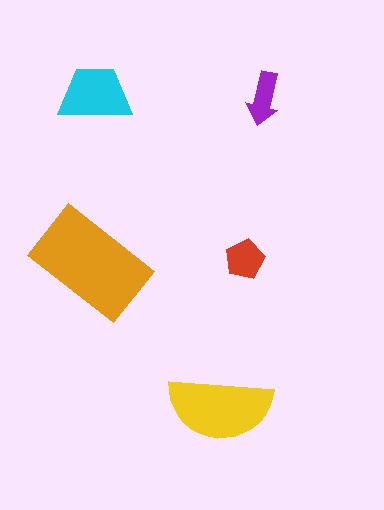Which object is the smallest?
The purple arrow.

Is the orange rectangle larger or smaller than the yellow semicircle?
Larger.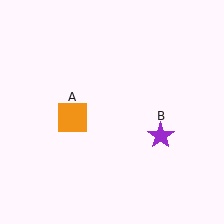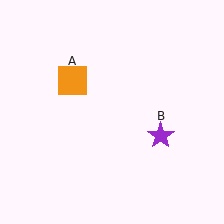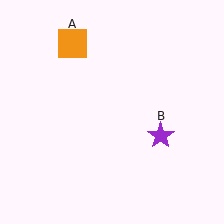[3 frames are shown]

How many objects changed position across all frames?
1 object changed position: orange square (object A).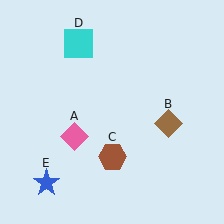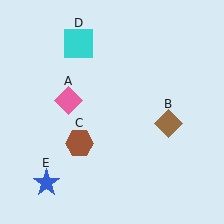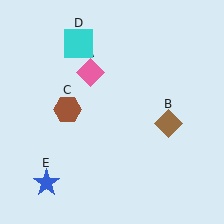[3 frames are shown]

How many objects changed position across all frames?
2 objects changed position: pink diamond (object A), brown hexagon (object C).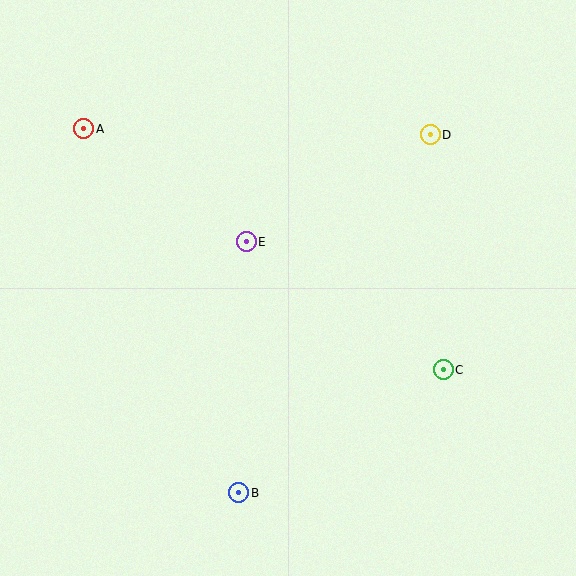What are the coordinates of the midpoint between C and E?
The midpoint between C and E is at (345, 306).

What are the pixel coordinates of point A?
Point A is at (84, 129).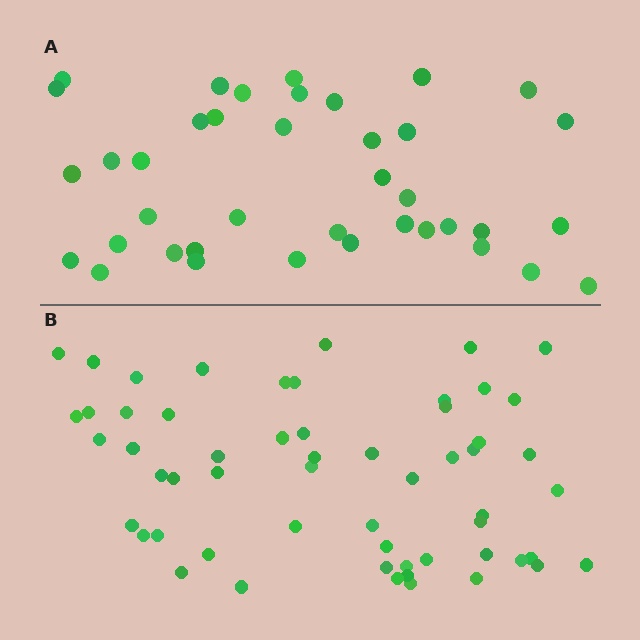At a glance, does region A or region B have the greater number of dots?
Region B (the bottom region) has more dots.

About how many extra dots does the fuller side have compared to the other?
Region B has approximately 20 more dots than region A.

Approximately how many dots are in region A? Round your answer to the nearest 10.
About 40 dots. (The exact count is 39, which rounds to 40.)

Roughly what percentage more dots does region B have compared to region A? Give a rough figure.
About 45% more.